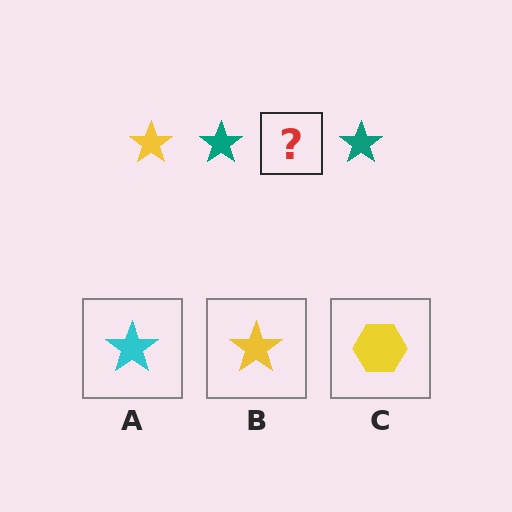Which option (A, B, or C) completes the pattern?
B.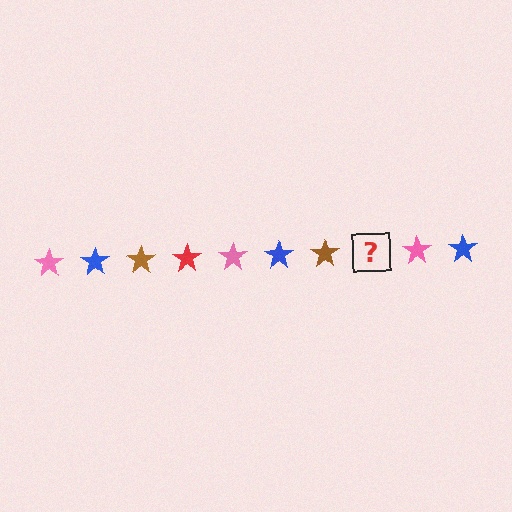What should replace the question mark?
The question mark should be replaced with a red star.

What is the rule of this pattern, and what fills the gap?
The rule is that the pattern cycles through pink, blue, brown, red stars. The gap should be filled with a red star.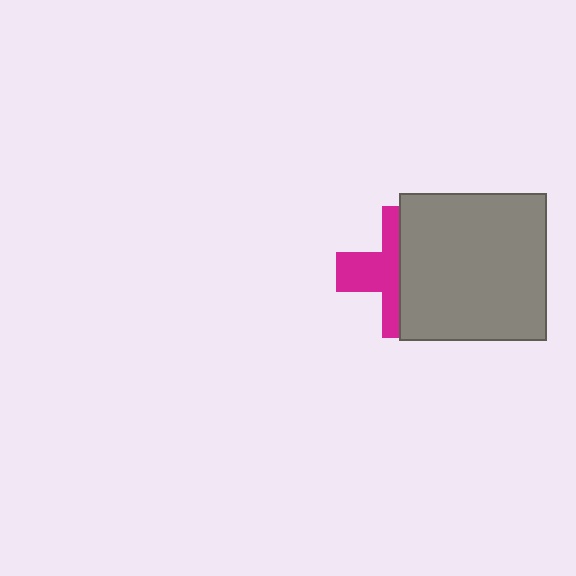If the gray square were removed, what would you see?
You would see the complete magenta cross.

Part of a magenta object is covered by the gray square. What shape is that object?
It is a cross.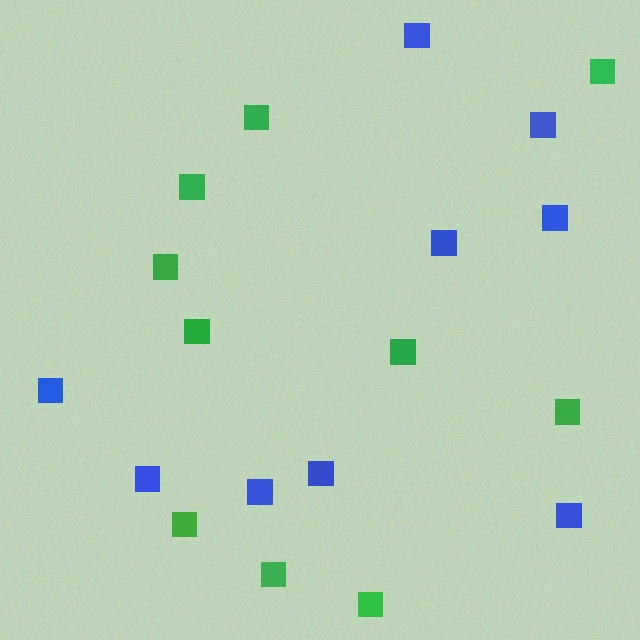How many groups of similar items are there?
There are 2 groups: one group of green squares (10) and one group of blue squares (9).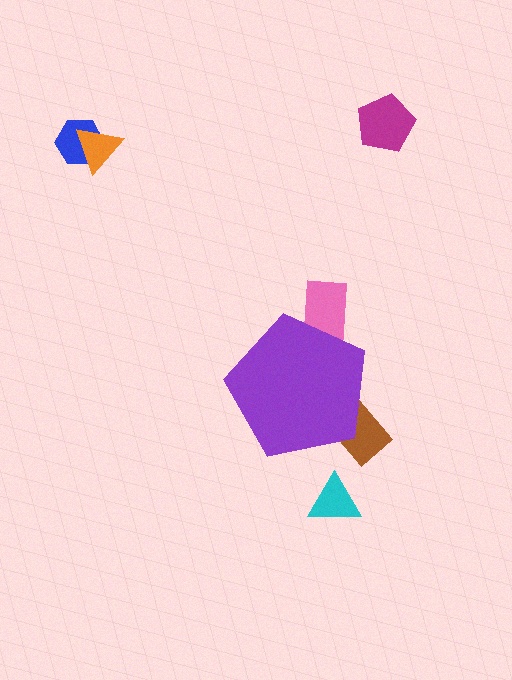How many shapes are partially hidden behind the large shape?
2 shapes are partially hidden.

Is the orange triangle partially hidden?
No, the orange triangle is fully visible.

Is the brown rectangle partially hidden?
Yes, the brown rectangle is partially hidden behind the purple pentagon.